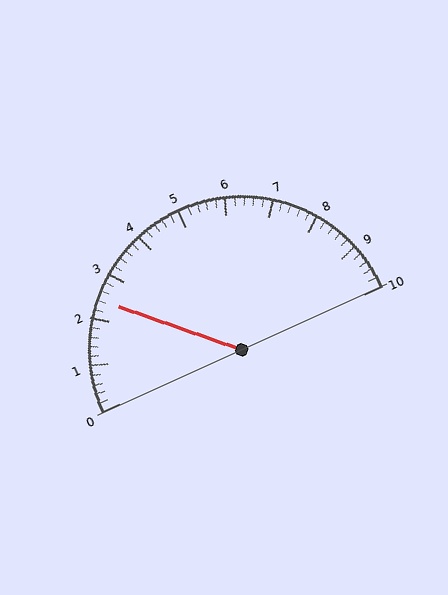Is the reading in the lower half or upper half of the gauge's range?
The reading is in the lower half of the range (0 to 10).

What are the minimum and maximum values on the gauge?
The gauge ranges from 0 to 10.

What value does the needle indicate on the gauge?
The needle indicates approximately 2.4.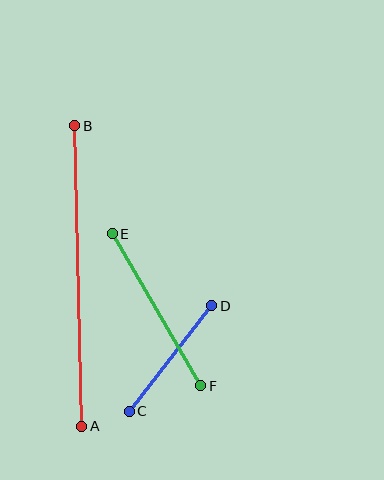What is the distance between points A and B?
The distance is approximately 300 pixels.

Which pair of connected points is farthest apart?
Points A and B are farthest apart.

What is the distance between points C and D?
The distance is approximately 134 pixels.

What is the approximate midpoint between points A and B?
The midpoint is at approximately (78, 276) pixels.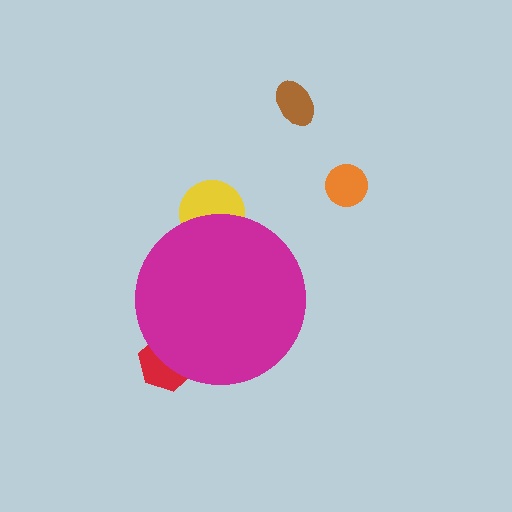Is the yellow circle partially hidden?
Yes, the yellow circle is partially hidden behind the magenta circle.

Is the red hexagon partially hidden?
Yes, the red hexagon is partially hidden behind the magenta circle.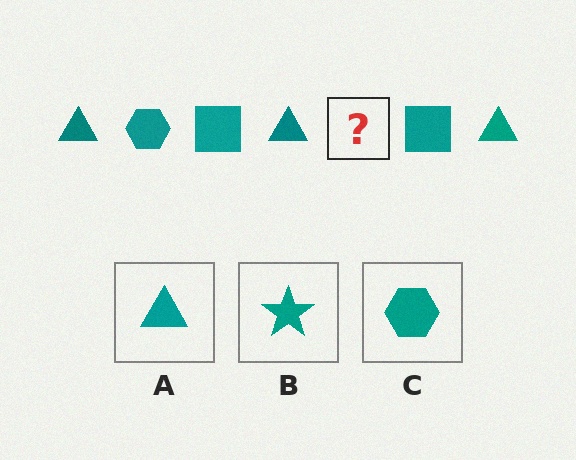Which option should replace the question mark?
Option C.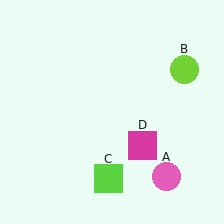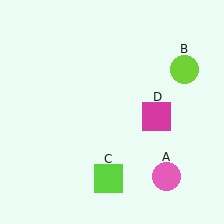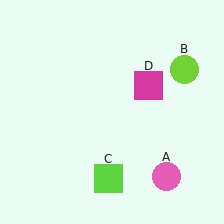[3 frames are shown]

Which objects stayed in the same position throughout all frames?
Pink circle (object A) and lime circle (object B) and lime square (object C) remained stationary.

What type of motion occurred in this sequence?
The magenta square (object D) rotated counterclockwise around the center of the scene.